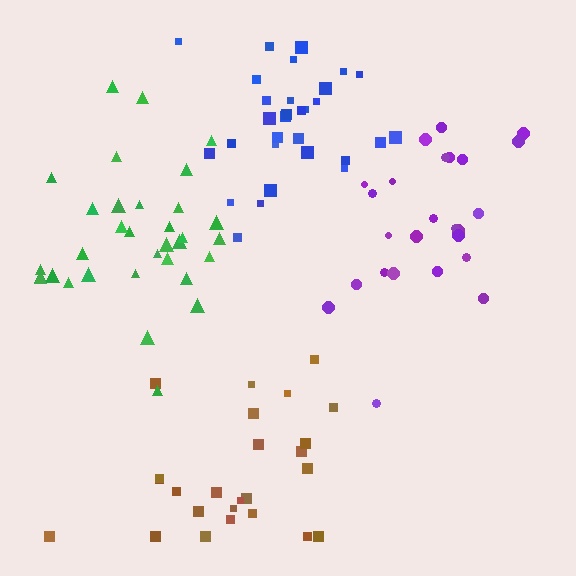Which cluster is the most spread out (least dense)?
Purple.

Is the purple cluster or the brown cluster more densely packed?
Brown.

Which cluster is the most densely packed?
Green.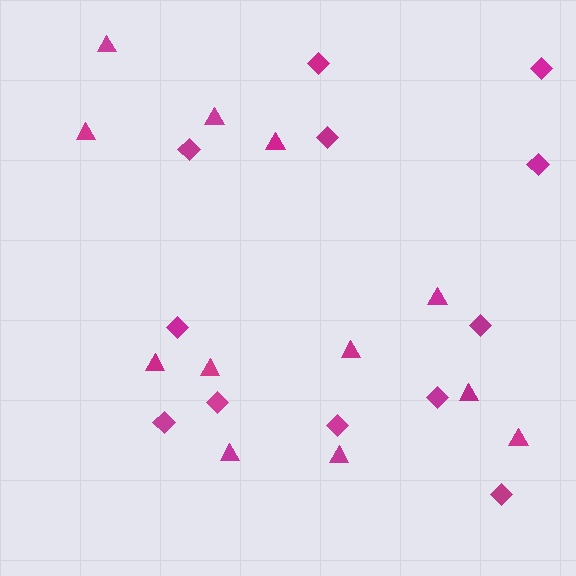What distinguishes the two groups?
There are 2 groups: one group of triangles (12) and one group of diamonds (12).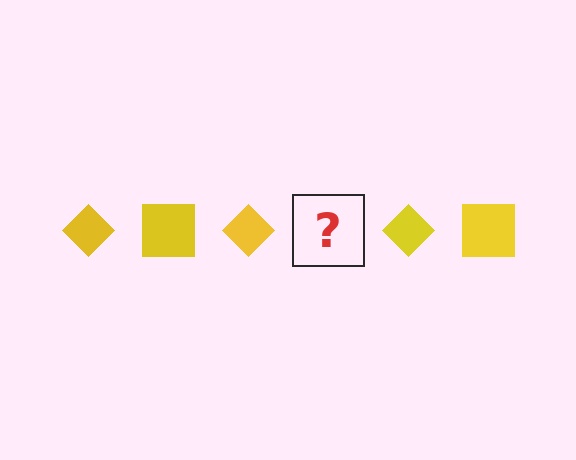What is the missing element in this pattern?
The missing element is a yellow square.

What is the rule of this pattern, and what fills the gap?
The rule is that the pattern cycles through diamond, square shapes in yellow. The gap should be filled with a yellow square.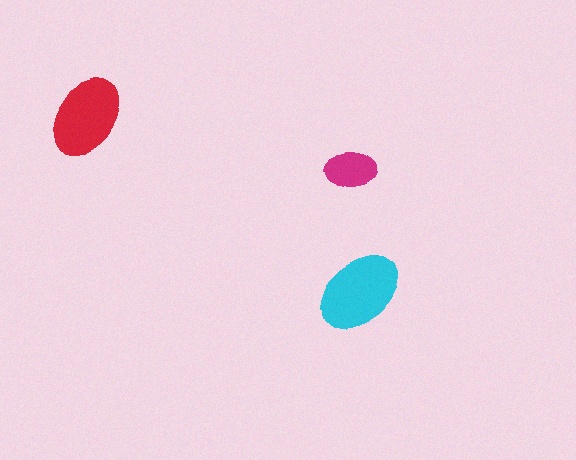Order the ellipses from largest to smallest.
the cyan one, the red one, the magenta one.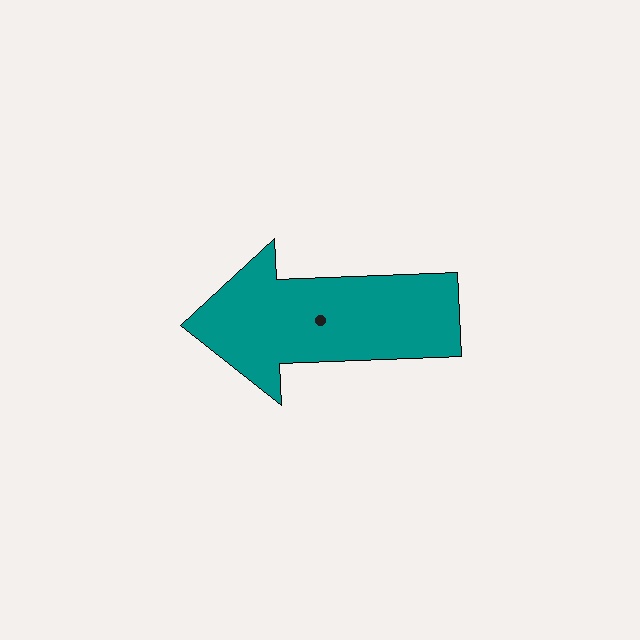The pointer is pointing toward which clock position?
Roughly 9 o'clock.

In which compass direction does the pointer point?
West.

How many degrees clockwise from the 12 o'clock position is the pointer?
Approximately 268 degrees.